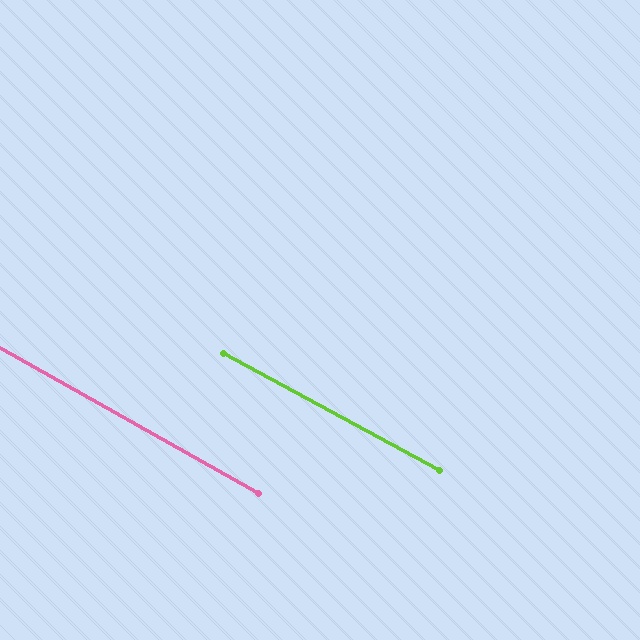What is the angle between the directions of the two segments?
Approximately 1 degree.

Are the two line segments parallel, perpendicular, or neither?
Parallel — their directions differ by only 0.8°.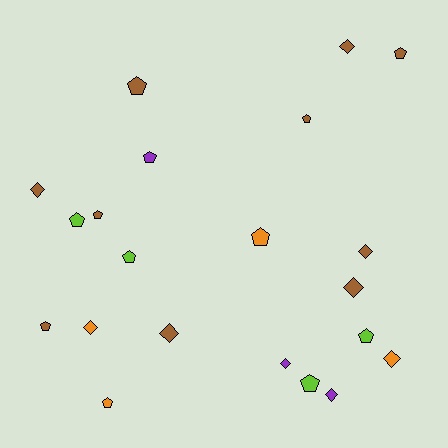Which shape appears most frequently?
Pentagon, with 12 objects.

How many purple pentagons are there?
There is 1 purple pentagon.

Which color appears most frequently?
Brown, with 10 objects.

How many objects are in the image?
There are 21 objects.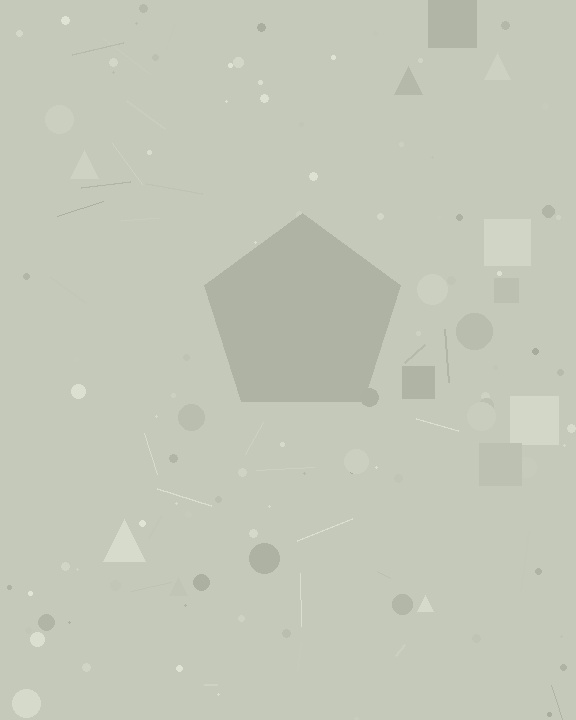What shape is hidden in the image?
A pentagon is hidden in the image.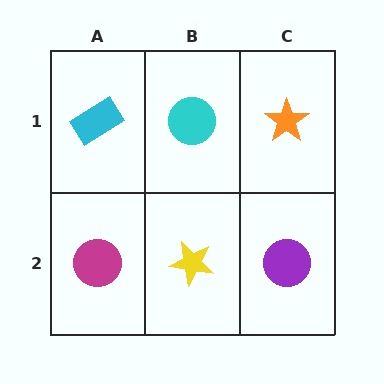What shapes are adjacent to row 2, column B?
A cyan circle (row 1, column B), a magenta circle (row 2, column A), a purple circle (row 2, column C).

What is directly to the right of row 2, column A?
A yellow star.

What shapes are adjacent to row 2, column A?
A cyan rectangle (row 1, column A), a yellow star (row 2, column B).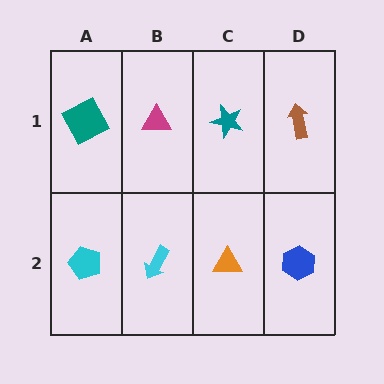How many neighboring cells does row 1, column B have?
3.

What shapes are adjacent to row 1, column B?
A cyan arrow (row 2, column B), a teal square (row 1, column A), a teal star (row 1, column C).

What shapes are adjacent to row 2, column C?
A teal star (row 1, column C), a cyan arrow (row 2, column B), a blue hexagon (row 2, column D).